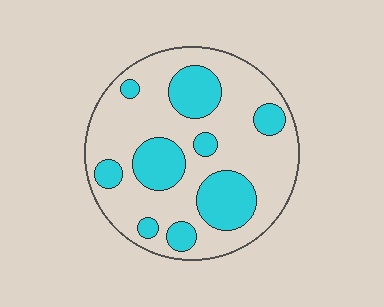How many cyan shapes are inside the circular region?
9.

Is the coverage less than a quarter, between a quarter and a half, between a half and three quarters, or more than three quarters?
Between a quarter and a half.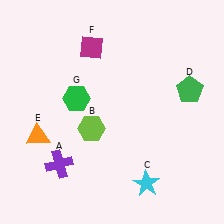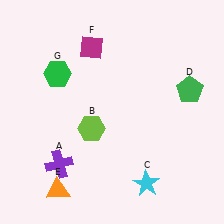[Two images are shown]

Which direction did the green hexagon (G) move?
The green hexagon (G) moved up.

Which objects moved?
The objects that moved are: the orange triangle (E), the green hexagon (G).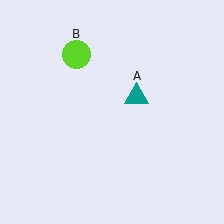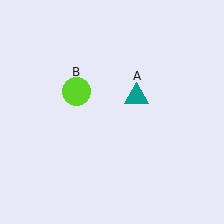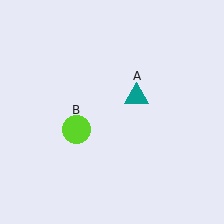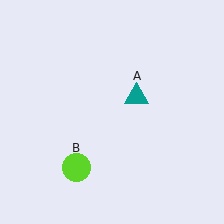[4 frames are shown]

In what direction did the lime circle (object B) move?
The lime circle (object B) moved down.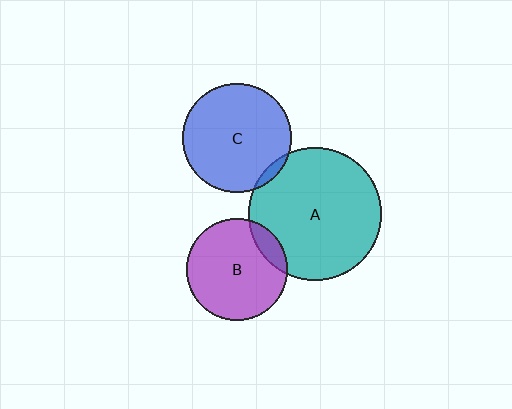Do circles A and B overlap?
Yes.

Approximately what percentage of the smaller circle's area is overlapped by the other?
Approximately 10%.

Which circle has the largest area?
Circle A (teal).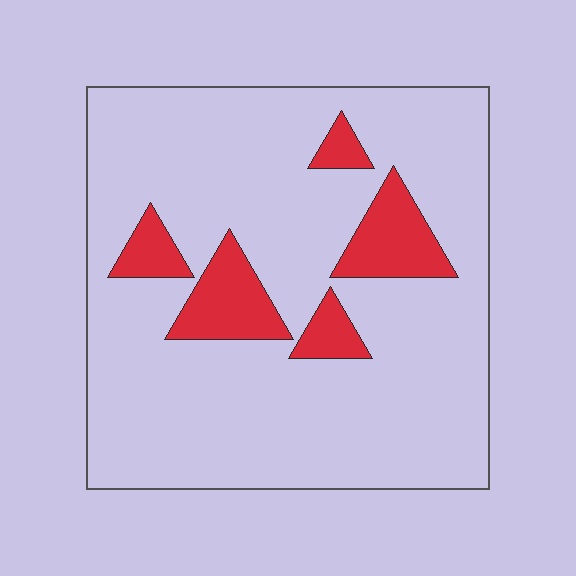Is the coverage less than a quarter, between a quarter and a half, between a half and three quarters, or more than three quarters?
Less than a quarter.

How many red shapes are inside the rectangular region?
5.